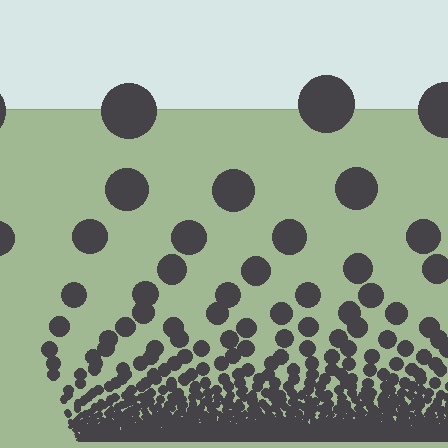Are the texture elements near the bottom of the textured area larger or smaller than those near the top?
Smaller. The gradient is inverted — elements near the bottom are smaller and denser.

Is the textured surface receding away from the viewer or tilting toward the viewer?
The surface appears to tilt toward the viewer. Texture elements get larger and sparser toward the top.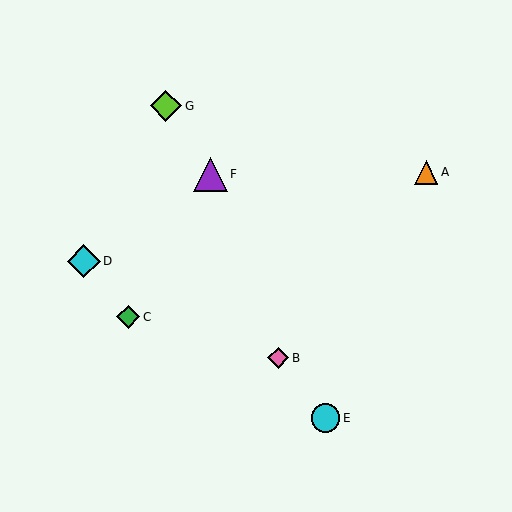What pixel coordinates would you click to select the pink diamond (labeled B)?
Click at (278, 358) to select the pink diamond B.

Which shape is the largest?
The purple triangle (labeled F) is the largest.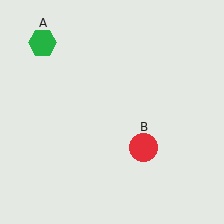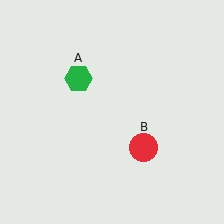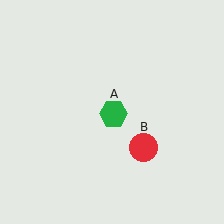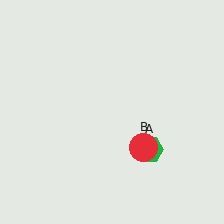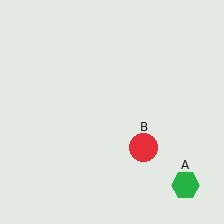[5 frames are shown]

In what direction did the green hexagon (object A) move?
The green hexagon (object A) moved down and to the right.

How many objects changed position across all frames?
1 object changed position: green hexagon (object A).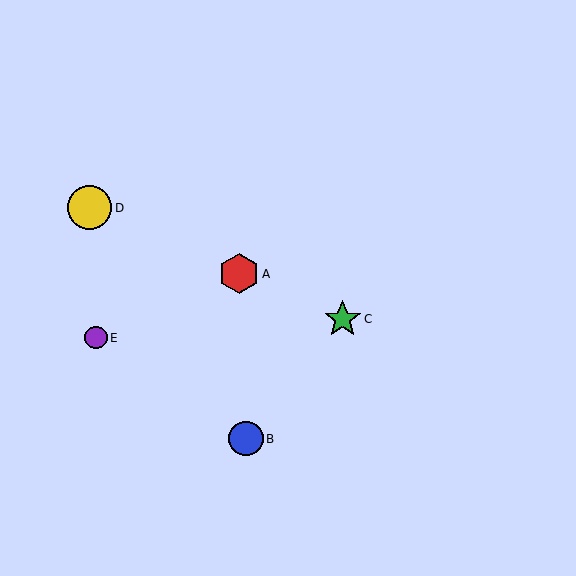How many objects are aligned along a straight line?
3 objects (A, C, D) are aligned along a straight line.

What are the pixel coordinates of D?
Object D is at (90, 208).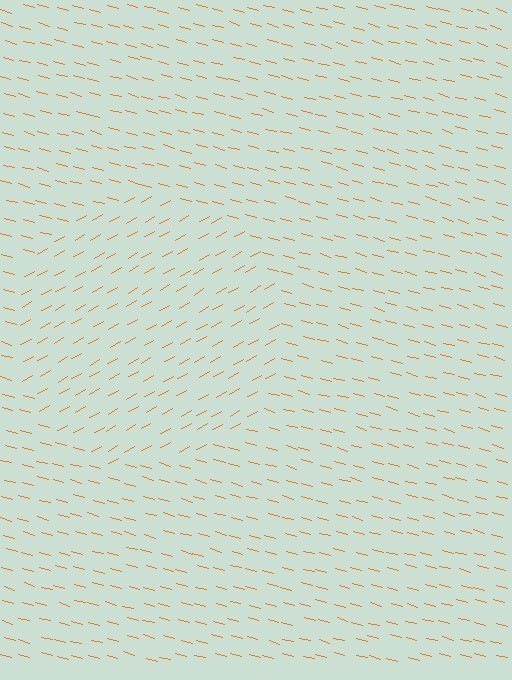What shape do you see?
I see a circle.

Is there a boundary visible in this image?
Yes, there is a texture boundary formed by a change in line orientation.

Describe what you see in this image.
The image is filled with small orange line segments. A circle region in the image has lines oriented differently from the surrounding lines, creating a visible texture boundary.